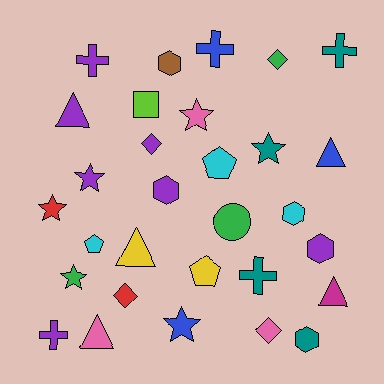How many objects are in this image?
There are 30 objects.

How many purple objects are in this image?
There are 7 purple objects.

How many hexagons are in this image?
There are 5 hexagons.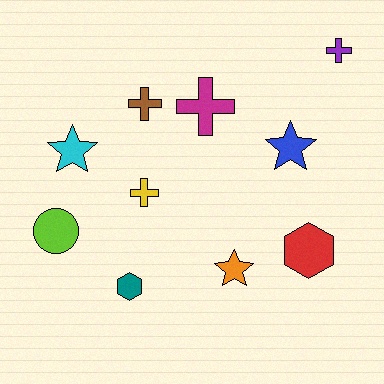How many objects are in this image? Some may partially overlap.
There are 10 objects.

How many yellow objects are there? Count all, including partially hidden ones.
There is 1 yellow object.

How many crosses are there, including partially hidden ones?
There are 4 crosses.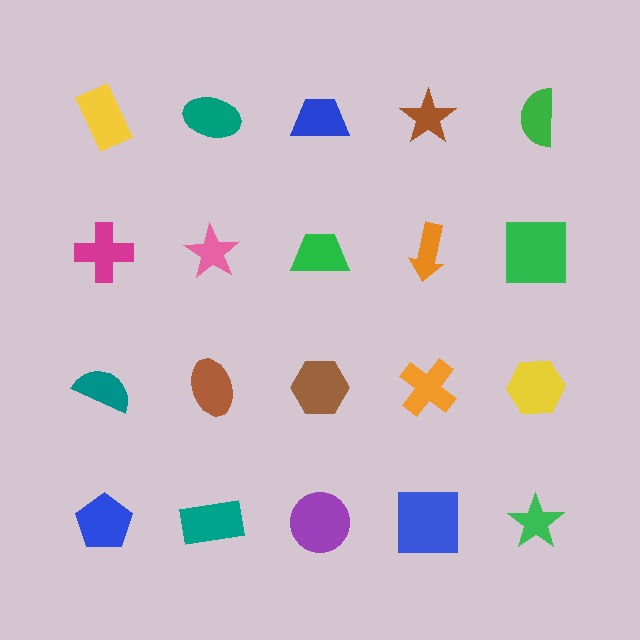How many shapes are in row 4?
5 shapes.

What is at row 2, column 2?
A pink star.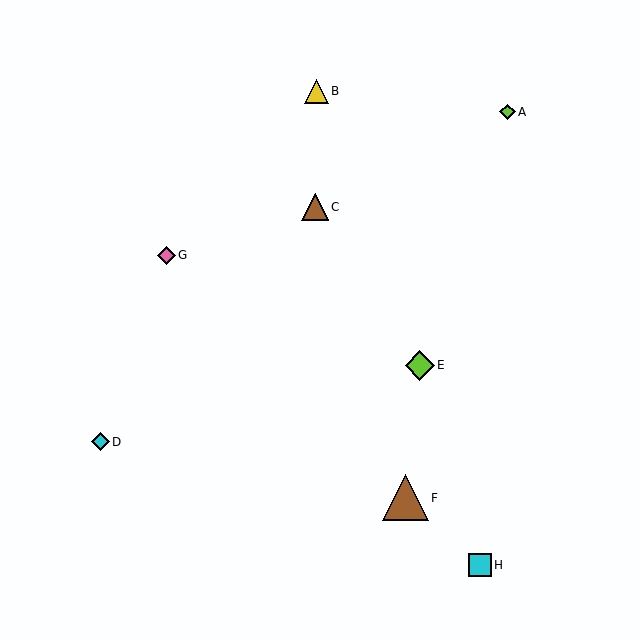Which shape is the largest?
The brown triangle (labeled F) is the largest.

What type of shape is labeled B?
Shape B is a yellow triangle.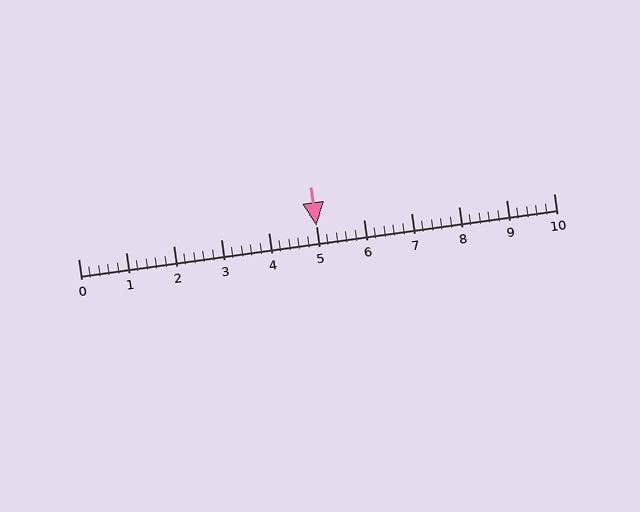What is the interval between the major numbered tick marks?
The major tick marks are spaced 1 units apart.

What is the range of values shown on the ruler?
The ruler shows values from 0 to 10.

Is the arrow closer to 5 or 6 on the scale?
The arrow is closer to 5.